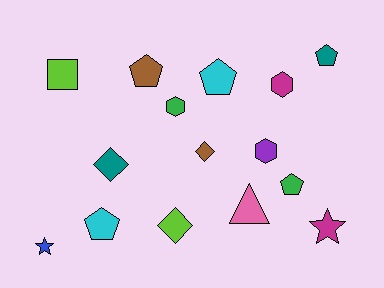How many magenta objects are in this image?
There are 2 magenta objects.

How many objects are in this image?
There are 15 objects.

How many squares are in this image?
There is 1 square.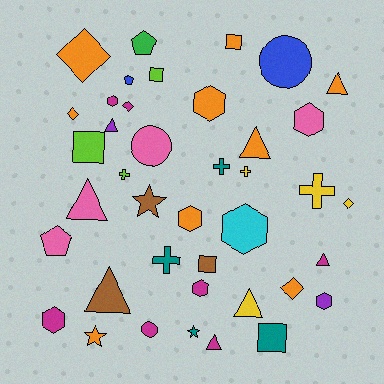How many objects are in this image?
There are 40 objects.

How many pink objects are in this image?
There are 4 pink objects.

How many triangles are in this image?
There are 8 triangles.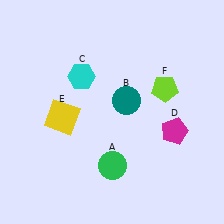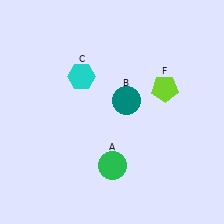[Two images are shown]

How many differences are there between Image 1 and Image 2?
There are 2 differences between the two images.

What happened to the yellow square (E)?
The yellow square (E) was removed in Image 2. It was in the bottom-left area of Image 1.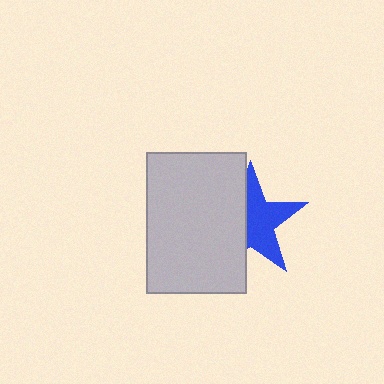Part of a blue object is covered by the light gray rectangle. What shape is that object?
It is a star.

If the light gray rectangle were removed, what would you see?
You would see the complete blue star.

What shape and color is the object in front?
The object in front is a light gray rectangle.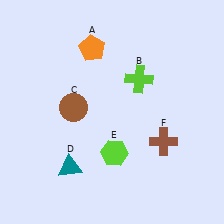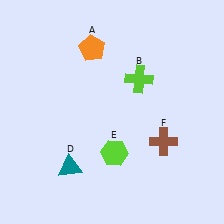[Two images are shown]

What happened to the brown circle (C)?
The brown circle (C) was removed in Image 2. It was in the top-left area of Image 1.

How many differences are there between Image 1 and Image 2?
There is 1 difference between the two images.